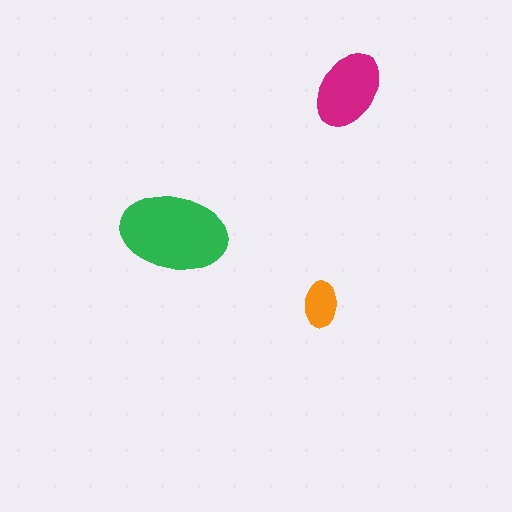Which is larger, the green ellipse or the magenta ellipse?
The green one.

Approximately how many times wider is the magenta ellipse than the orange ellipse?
About 1.5 times wider.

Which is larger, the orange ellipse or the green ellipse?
The green one.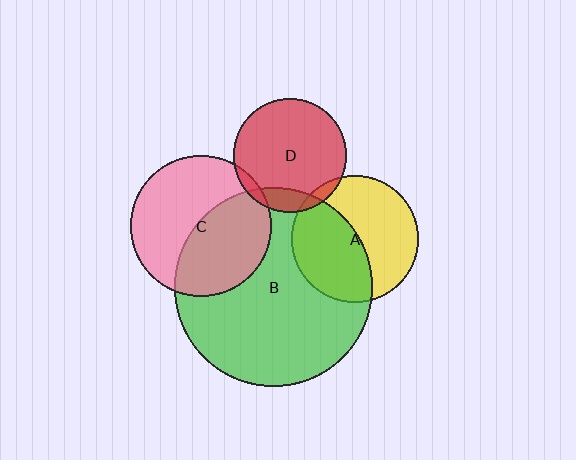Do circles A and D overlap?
Yes.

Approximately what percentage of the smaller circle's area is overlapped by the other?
Approximately 5%.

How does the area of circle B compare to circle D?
Approximately 3.1 times.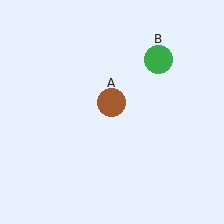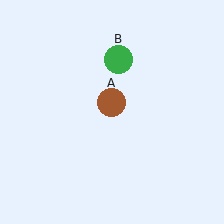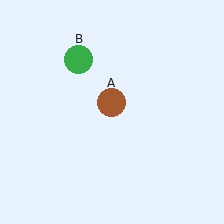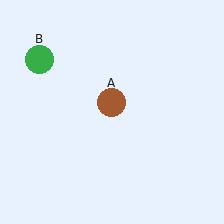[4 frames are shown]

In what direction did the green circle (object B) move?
The green circle (object B) moved left.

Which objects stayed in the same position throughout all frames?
Brown circle (object A) remained stationary.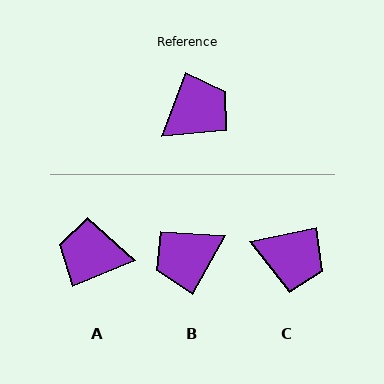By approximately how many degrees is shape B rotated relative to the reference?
Approximately 172 degrees counter-clockwise.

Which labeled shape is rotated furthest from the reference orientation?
B, about 172 degrees away.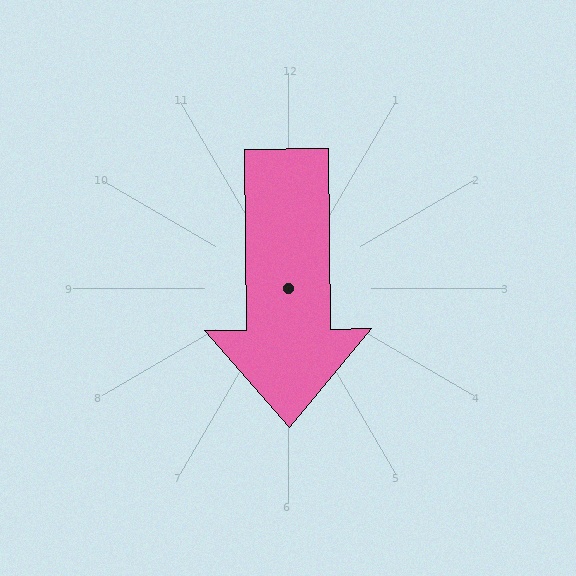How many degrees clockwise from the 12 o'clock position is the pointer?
Approximately 179 degrees.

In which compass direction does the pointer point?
South.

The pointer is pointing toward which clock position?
Roughly 6 o'clock.